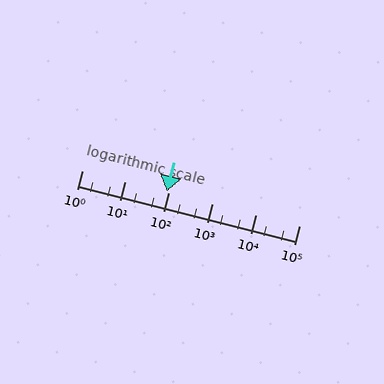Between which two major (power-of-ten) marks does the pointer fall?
The pointer is between 10 and 100.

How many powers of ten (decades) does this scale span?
The scale spans 5 decades, from 1 to 100000.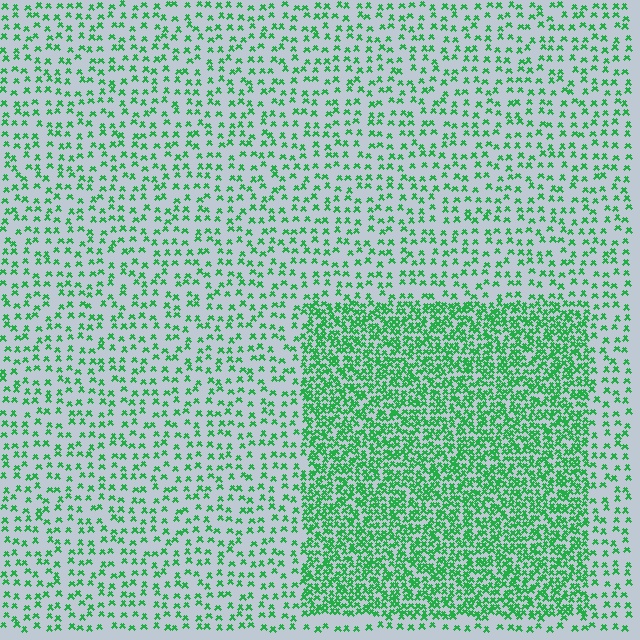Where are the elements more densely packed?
The elements are more densely packed inside the rectangle boundary.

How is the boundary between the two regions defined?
The boundary is defined by a change in element density (approximately 2.6x ratio). All elements are the same color, size, and shape.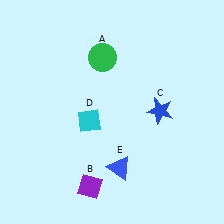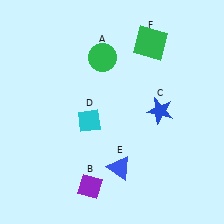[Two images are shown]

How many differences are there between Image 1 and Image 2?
There is 1 difference between the two images.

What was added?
A green square (F) was added in Image 2.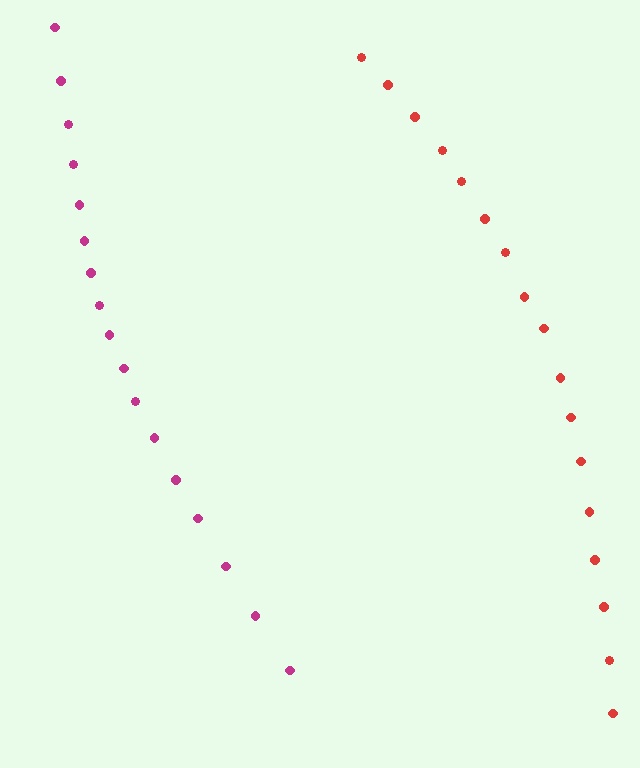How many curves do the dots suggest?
There are 2 distinct paths.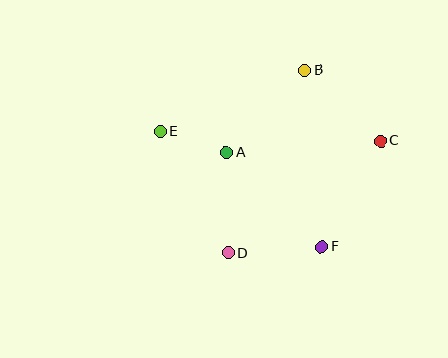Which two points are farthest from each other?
Points C and E are farthest from each other.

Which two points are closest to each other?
Points A and E are closest to each other.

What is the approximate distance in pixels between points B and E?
The distance between B and E is approximately 157 pixels.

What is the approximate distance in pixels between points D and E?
The distance between D and E is approximately 139 pixels.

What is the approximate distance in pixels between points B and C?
The distance between B and C is approximately 103 pixels.